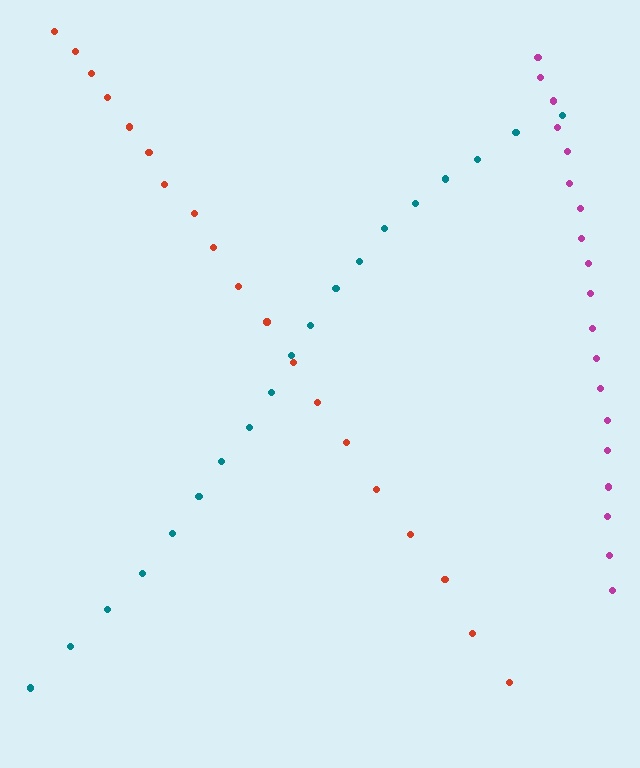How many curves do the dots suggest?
There are 3 distinct paths.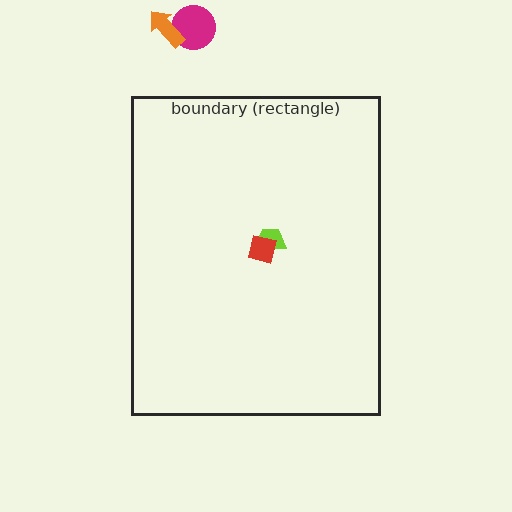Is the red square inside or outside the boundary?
Inside.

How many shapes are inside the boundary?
2 inside, 2 outside.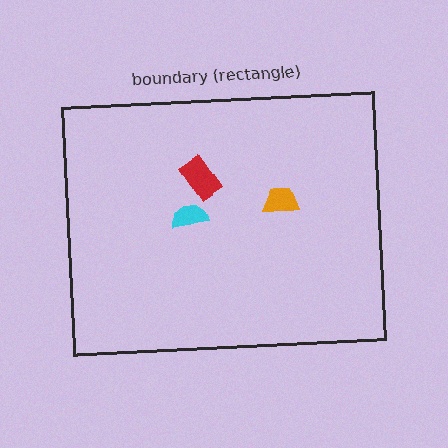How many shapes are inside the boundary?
3 inside, 0 outside.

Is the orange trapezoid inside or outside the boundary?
Inside.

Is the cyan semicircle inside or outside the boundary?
Inside.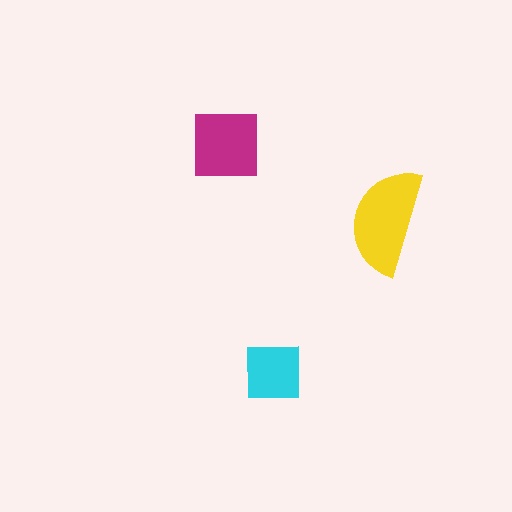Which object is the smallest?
The cyan square.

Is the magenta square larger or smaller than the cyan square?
Larger.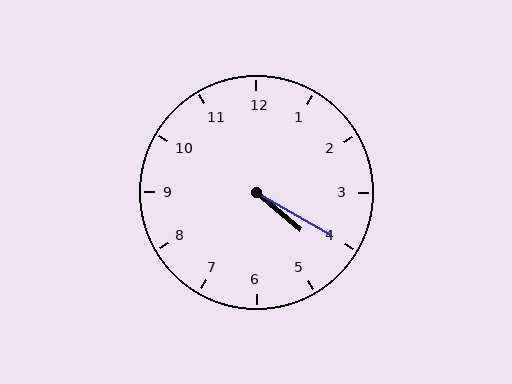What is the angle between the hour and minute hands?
Approximately 10 degrees.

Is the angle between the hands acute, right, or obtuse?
It is acute.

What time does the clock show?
4:20.